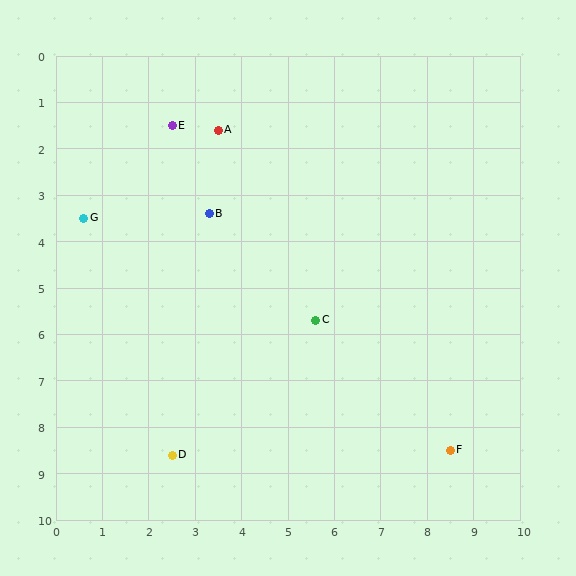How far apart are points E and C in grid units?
Points E and C are about 5.2 grid units apart.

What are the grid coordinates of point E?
Point E is at approximately (2.5, 1.5).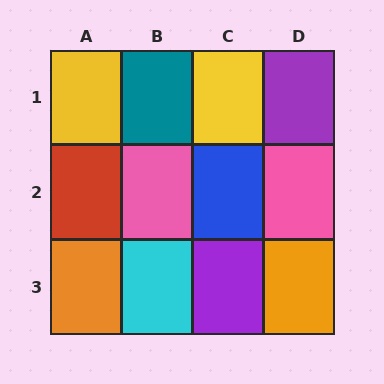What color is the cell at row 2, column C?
Blue.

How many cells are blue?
1 cell is blue.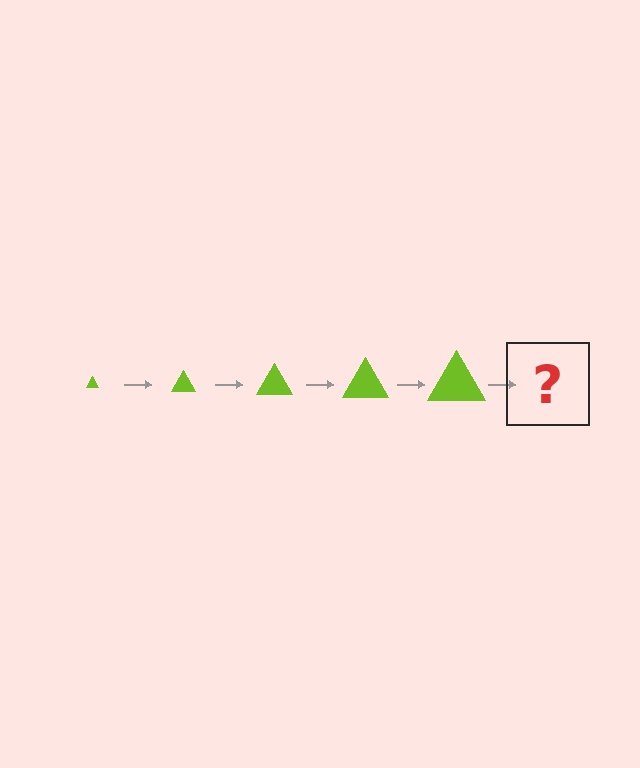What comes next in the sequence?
The next element should be a lime triangle, larger than the previous one.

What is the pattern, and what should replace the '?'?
The pattern is that the triangle gets progressively larger each step. The '?' should be a lime triangle, larger than the previous one.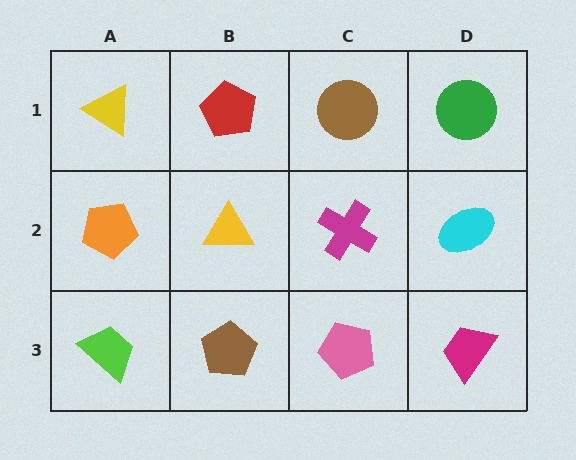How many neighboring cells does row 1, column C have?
3.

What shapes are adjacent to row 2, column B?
A red pentagon (row 1, column B), a brown pentagon (row 3, column B), an orange pentagon (row 2, column A), a magenta cross (row 2, column C).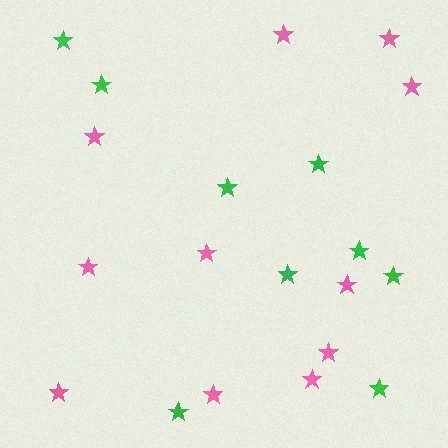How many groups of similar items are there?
There are 2 groups: one group of green stars (9) and one group of pink stars (11).